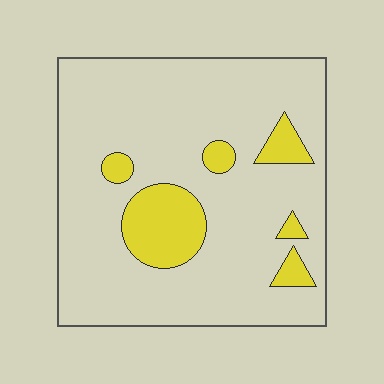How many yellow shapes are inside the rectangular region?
6.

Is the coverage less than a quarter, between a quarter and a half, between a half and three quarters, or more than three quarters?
Less than a quarter.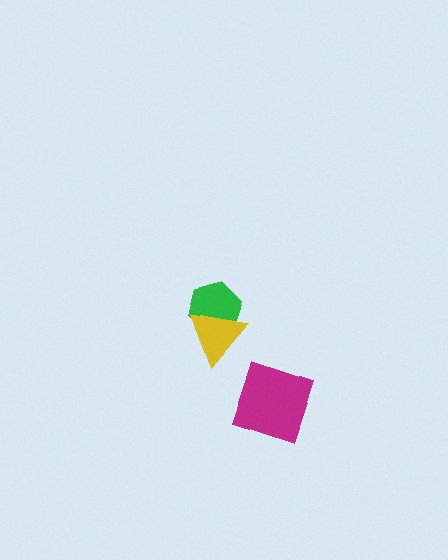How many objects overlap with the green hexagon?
1 object overlaps with the green hexagon.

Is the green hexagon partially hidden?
Yes, it is partially covered by another shape.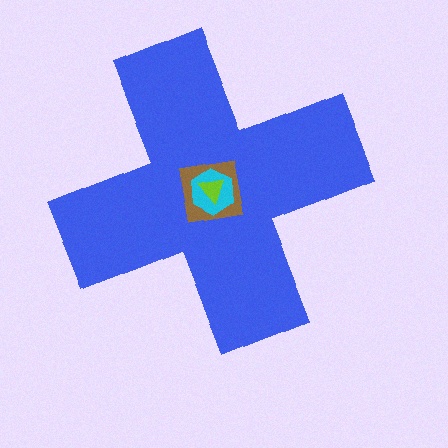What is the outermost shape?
The blue cross.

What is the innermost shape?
The lime triangle.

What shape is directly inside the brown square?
The cyan hexagon.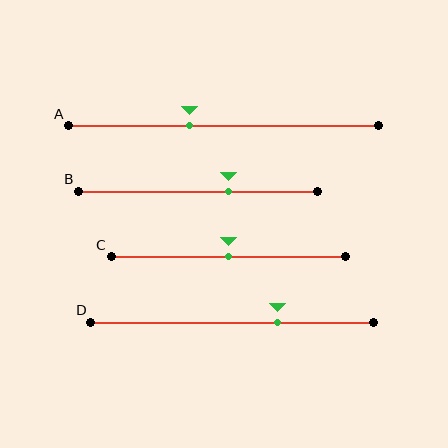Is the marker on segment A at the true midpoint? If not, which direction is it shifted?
No, the marker on segment A is shifted to the left by about 11% of the segment length.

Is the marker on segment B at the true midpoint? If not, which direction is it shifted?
No, the marker on segment B is shifted to the right by about 13% of the segment length.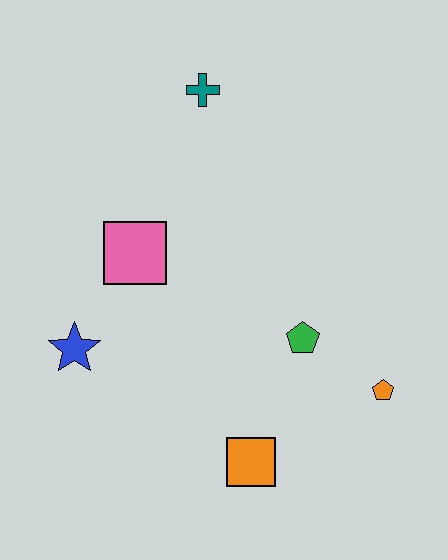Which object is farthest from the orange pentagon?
The teal cross is farthest from the orange pentagon.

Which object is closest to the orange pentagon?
The green pentagon is closest to the orange pentagon.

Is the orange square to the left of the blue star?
No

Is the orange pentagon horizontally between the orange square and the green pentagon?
No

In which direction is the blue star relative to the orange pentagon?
The blue star is to the left of the orange pentagon.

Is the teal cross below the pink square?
No